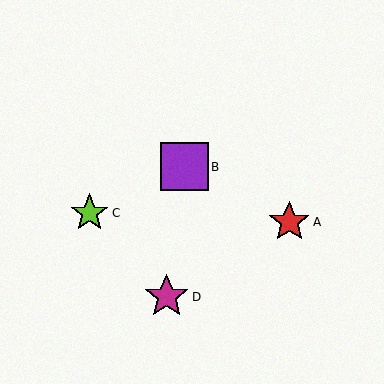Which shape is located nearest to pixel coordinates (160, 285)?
The magenta star (labeled D) at (167, 297) is nearest to that location.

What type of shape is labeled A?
Shape A is a red star.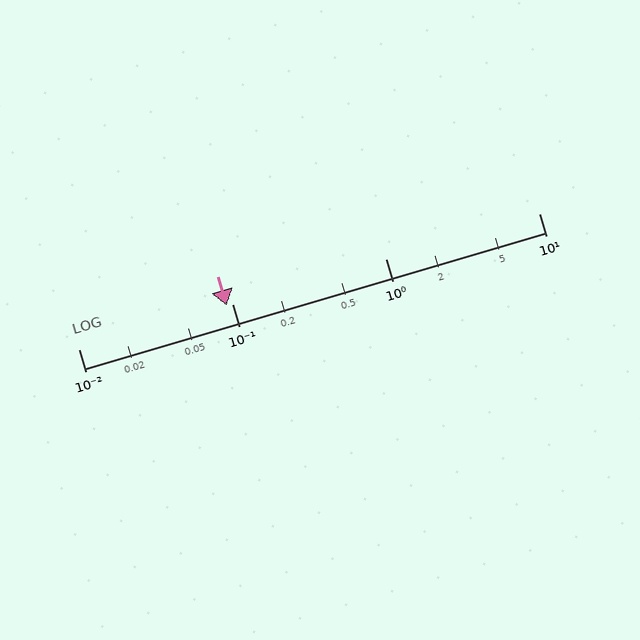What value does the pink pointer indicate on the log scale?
The pointer indicates approximately 0.093.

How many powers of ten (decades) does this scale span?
The scale spans 3 decades, from 0.01 to 10.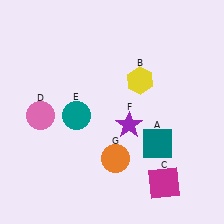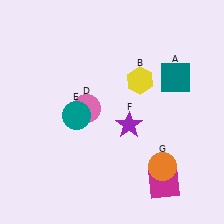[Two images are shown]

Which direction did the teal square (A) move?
The teal square (A) moved up.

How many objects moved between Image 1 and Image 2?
3 objects moved between the two images.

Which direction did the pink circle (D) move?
The pink circle (D) moved right.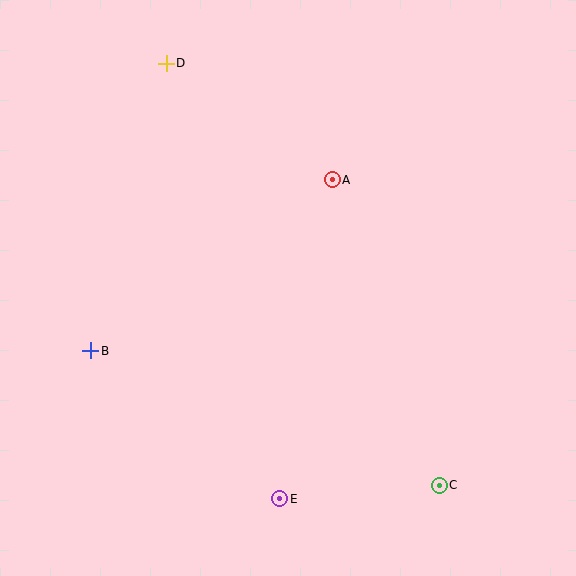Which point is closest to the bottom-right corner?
Point C is closest to the bottom-right corner.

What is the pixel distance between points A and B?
The distance between A and B is 295 pixels.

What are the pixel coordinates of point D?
Point D is at (166, 63).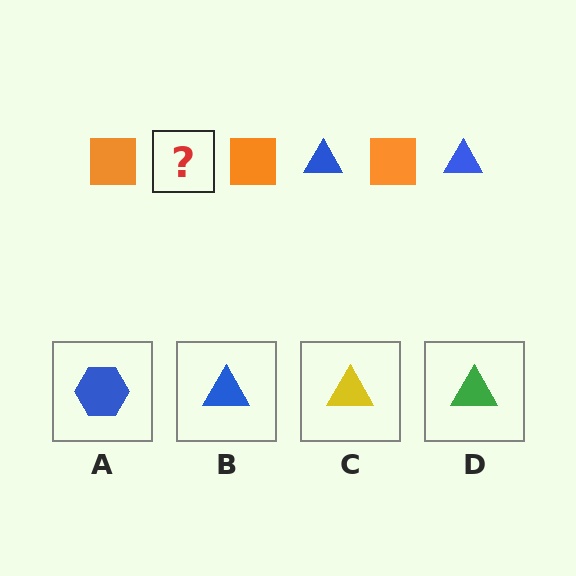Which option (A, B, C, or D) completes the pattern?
B.